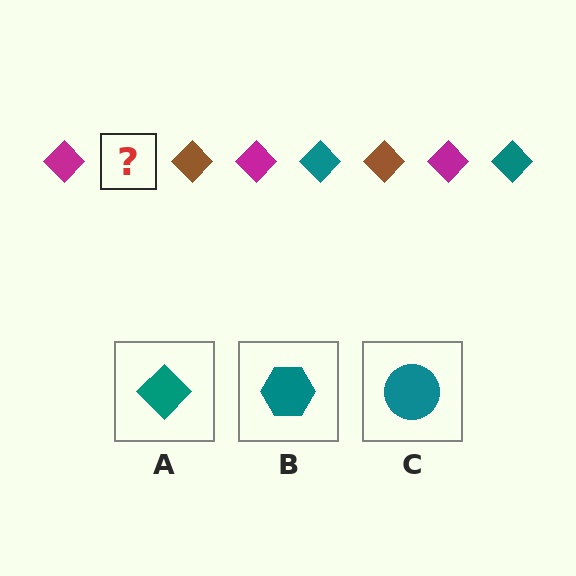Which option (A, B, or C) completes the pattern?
A.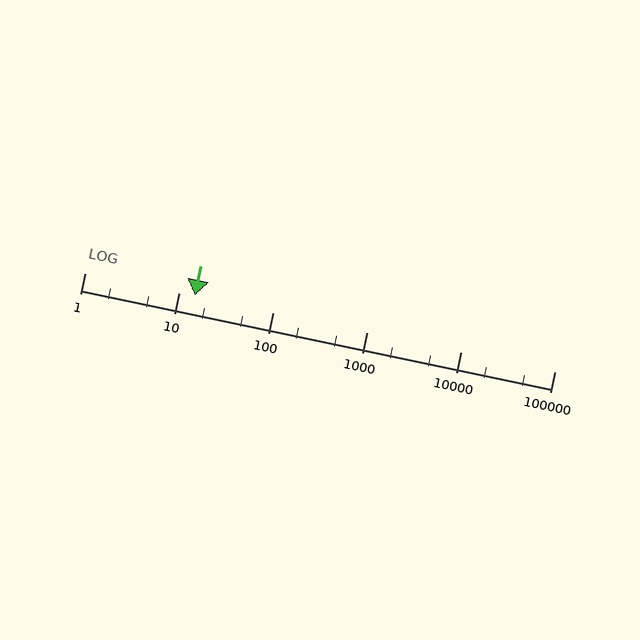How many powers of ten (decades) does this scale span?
The scale spans 5 decades, from 1 to 100000.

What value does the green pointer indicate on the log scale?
The pointer indicates approximately 15.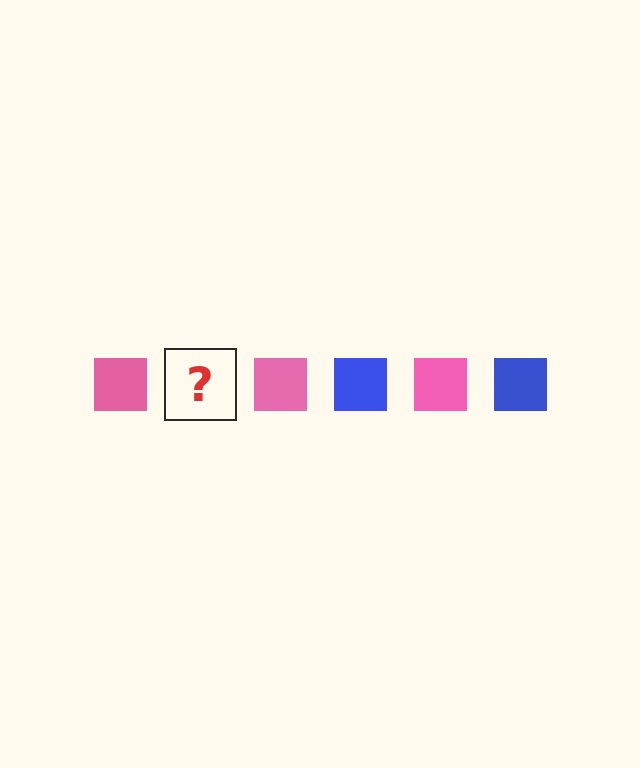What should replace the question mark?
The question mark should be replaced with a blue square.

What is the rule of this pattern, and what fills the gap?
The rule is that the pattern cycles through pink, blue squares. The gap should be filled with a blue square.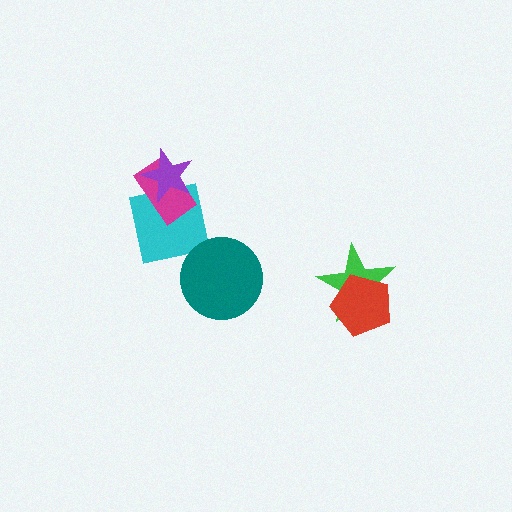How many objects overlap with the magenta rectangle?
2 objects overlap with the magenta rectangle.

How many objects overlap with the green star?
1 object overlaps with the green star.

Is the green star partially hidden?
Yes, it is partially covered by another shape.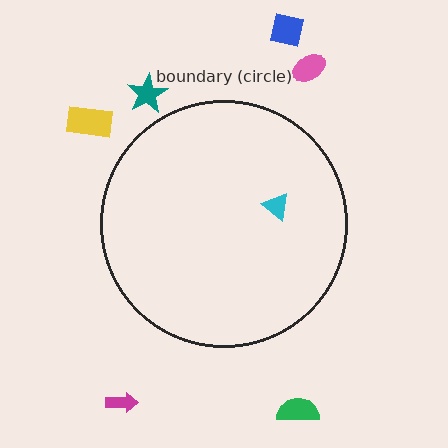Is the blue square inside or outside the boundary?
Outside.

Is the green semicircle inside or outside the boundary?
Outside.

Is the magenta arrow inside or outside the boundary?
Outside.